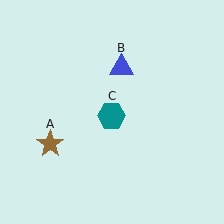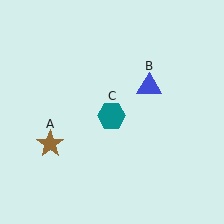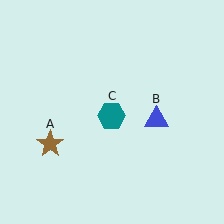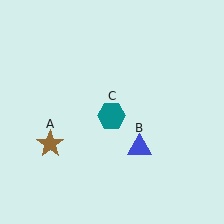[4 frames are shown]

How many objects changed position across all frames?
1 object changed position: blue triangle (object B).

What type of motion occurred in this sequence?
The blue triangle (object B) rotated clockwise around the center of the scene.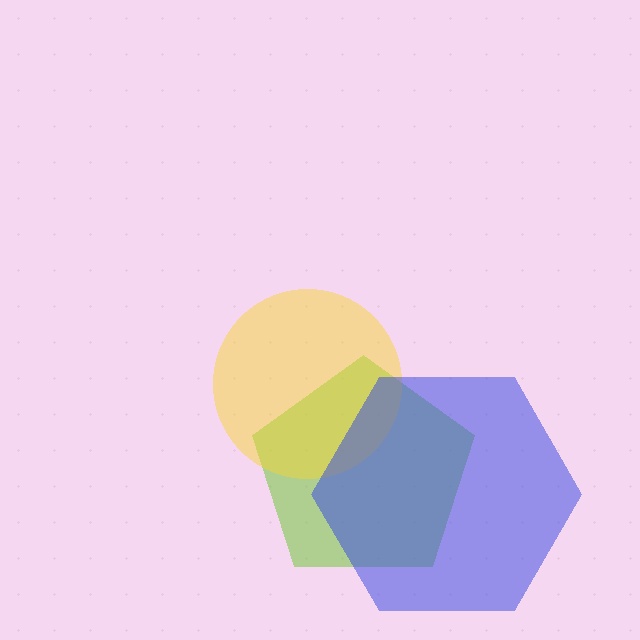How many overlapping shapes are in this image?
There are 3 overlapping shapes in the image.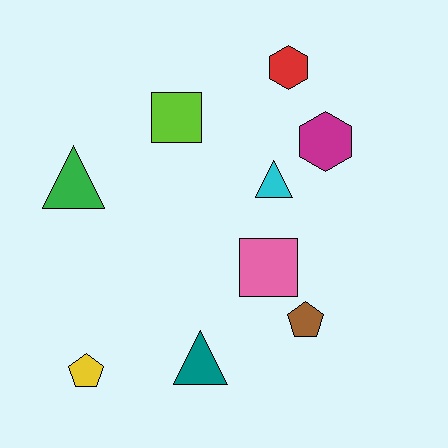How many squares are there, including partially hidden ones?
There are 2 squares.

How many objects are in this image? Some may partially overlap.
There are 9 objects.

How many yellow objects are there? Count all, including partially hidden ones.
There is 1 yellow object.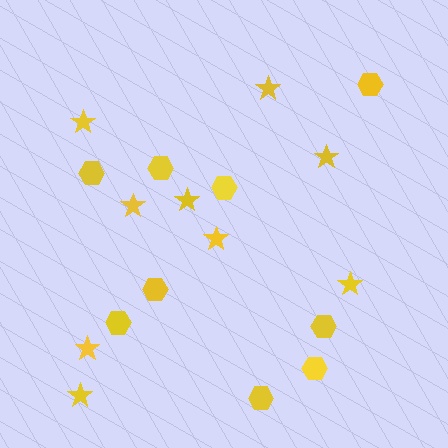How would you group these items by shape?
There are 2 groups: one group of stars (9) and one group of hexagons (9).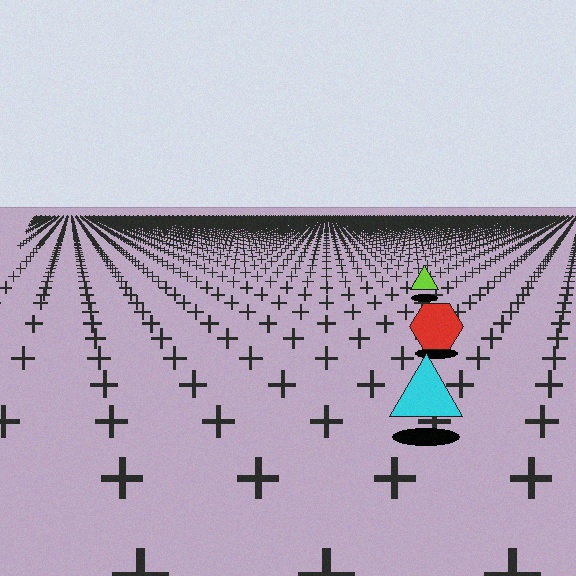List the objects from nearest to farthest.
From nearest to farthest: the cyan triangle, the red hexagon, the lime triangle.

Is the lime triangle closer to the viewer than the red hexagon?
No. The red hexagon is closer — you can tell from the texture gradient: the ground texture is coarser near it.